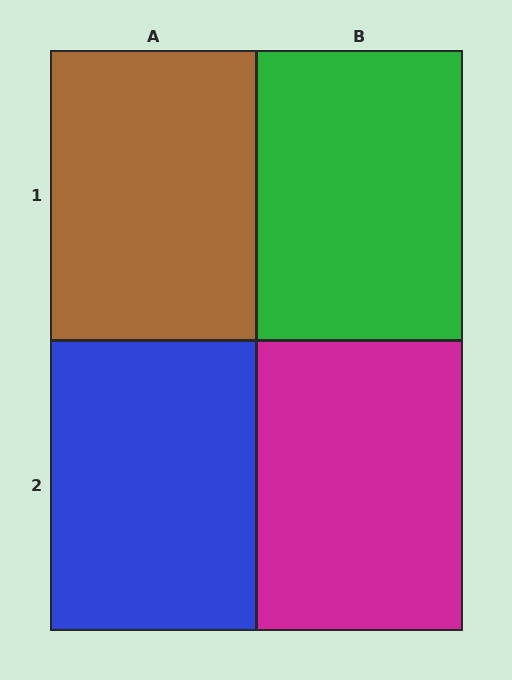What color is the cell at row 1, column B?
Green.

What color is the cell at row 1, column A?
Brown.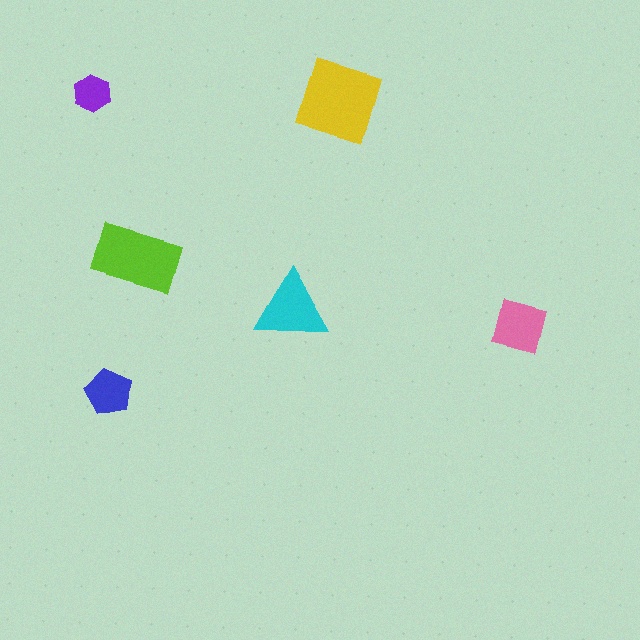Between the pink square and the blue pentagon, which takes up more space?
The pink square.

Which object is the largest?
The yellow diamond.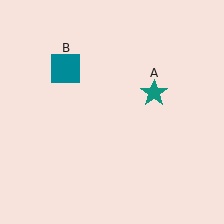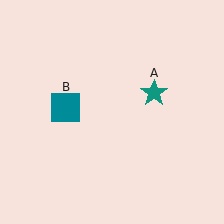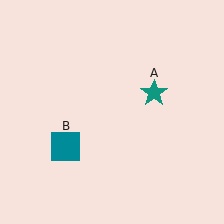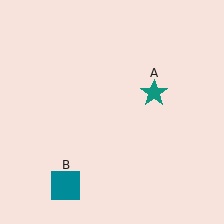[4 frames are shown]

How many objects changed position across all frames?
1 object changed position: teal square (object B).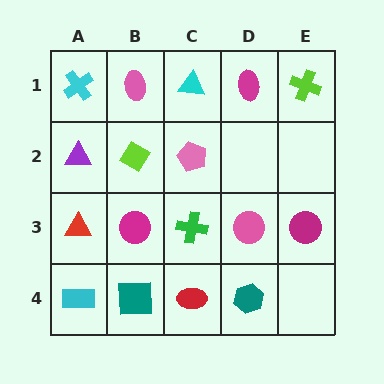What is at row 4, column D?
A teal hexagon.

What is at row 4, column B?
A teal square.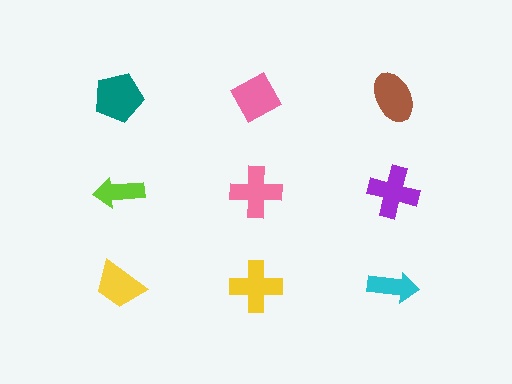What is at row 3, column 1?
A yellow trapezoid.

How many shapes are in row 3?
3 shapes.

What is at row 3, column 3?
A cyan arrow.